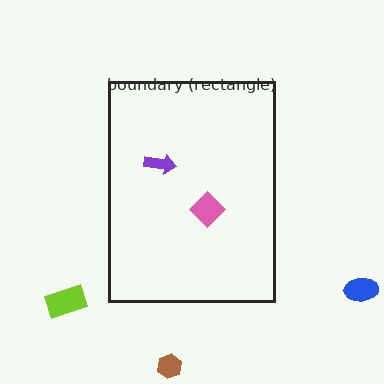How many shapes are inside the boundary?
2 inside, 3 outside.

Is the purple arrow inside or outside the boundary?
Inside.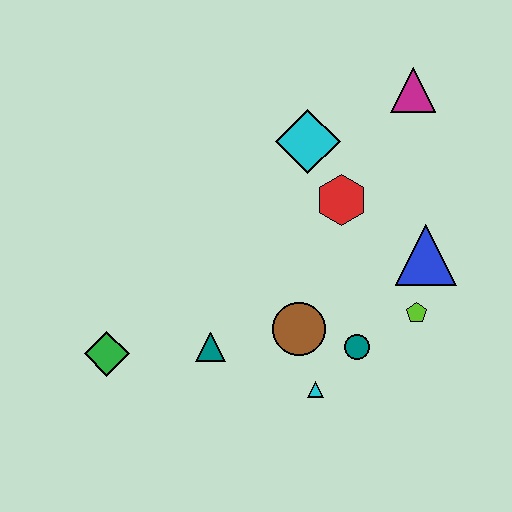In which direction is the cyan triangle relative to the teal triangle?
The cyan triangle is to the right of the teal triangle.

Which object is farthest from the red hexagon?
The green diamond is farthest from the red hexagon.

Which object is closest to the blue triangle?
The lime pentagon is closest to the blue triangle.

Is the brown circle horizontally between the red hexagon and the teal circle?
No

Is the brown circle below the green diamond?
No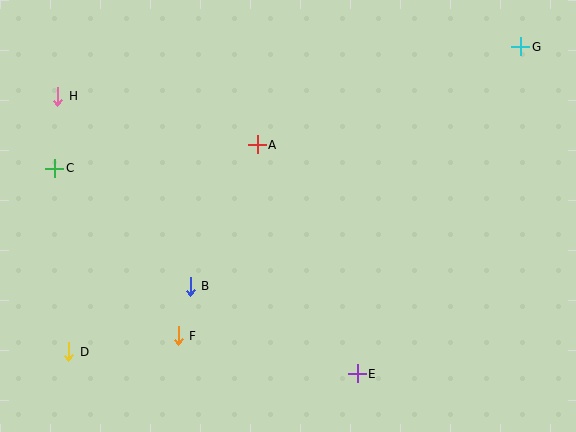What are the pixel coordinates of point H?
Point H is at (58, 96).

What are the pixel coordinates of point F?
Point F is at (178, 336).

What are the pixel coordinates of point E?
Point E is at (357, 374).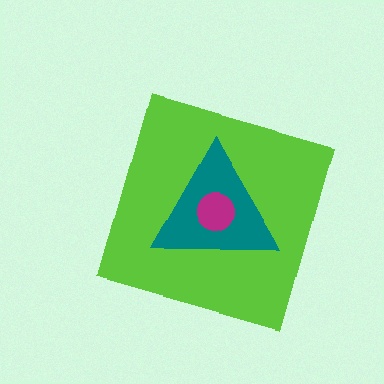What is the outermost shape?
The lime diamond.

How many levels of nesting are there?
3.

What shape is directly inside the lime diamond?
The teal triangle.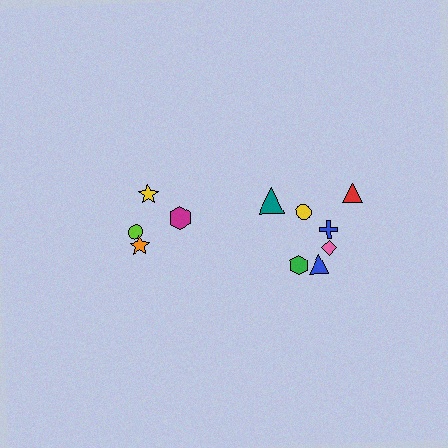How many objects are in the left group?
There are 4 objects.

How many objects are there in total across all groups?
There are 11 objects.